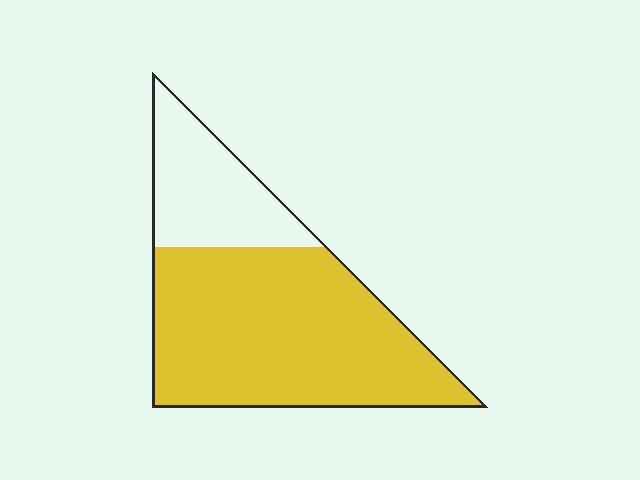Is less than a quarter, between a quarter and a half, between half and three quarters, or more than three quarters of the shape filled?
Between half and three quarters.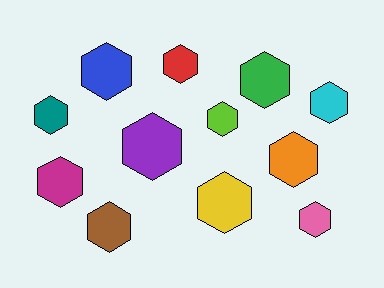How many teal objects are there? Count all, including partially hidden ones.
There is 1 teal object.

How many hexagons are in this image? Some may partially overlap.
There are 12 hexagons.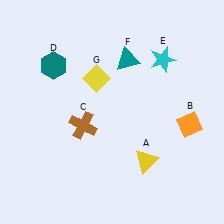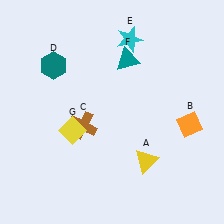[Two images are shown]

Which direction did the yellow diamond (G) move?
The yellow diamond (G) moved down.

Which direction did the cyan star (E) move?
The cyan star (E) moved left.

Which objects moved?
The objects that moved are: the cyan star (E), the yellow diamond (G).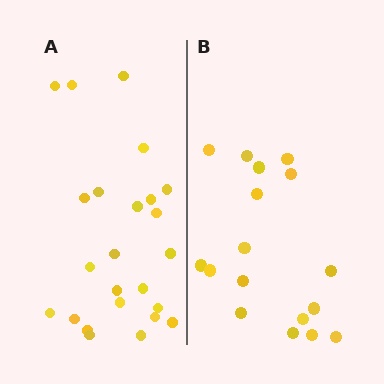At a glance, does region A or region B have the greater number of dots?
Region A (the left region) has more dots.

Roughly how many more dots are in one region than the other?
Region A has roughly 8 or so more dots than region B.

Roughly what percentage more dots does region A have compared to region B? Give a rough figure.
About 40% more.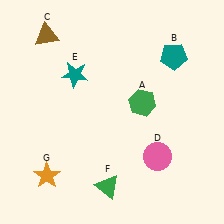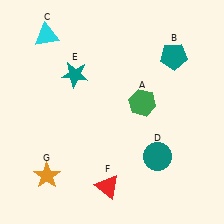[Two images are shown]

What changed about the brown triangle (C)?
In Image 1, C is brown. In Image 2, it changed to cyan.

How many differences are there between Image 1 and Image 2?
There are 3 differences between the two images.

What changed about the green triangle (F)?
In Image 1, F is green. In Image 2, it changed to red.